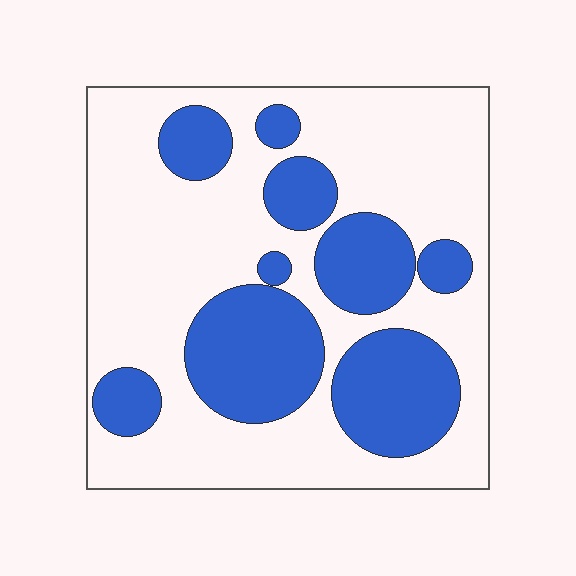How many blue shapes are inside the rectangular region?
9.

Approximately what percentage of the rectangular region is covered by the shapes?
Approximately 35%.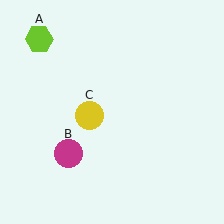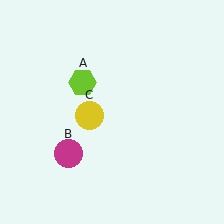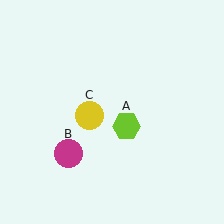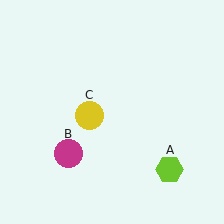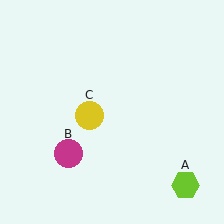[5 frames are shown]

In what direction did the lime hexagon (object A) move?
The lime hexagon (object A) moved down and to the right.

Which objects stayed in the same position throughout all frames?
Magenta circle (object B) and yellow circle (object C) remained stationary.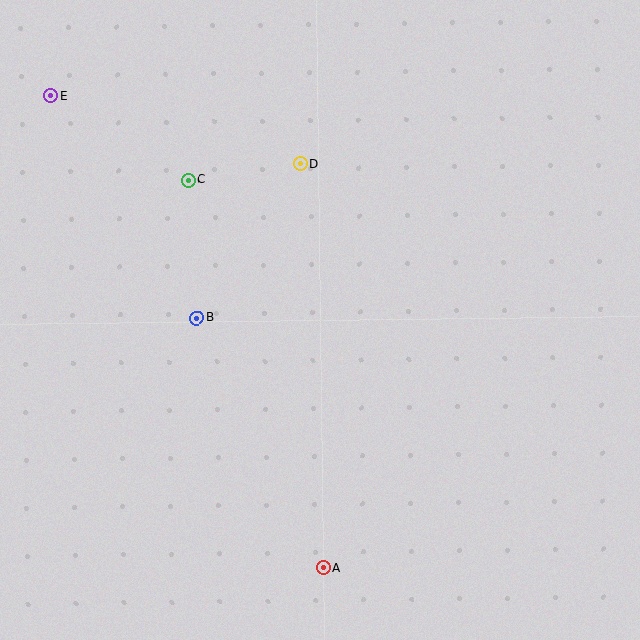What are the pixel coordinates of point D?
Point D is at (300, 164).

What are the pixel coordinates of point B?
Point B is at (197, 318).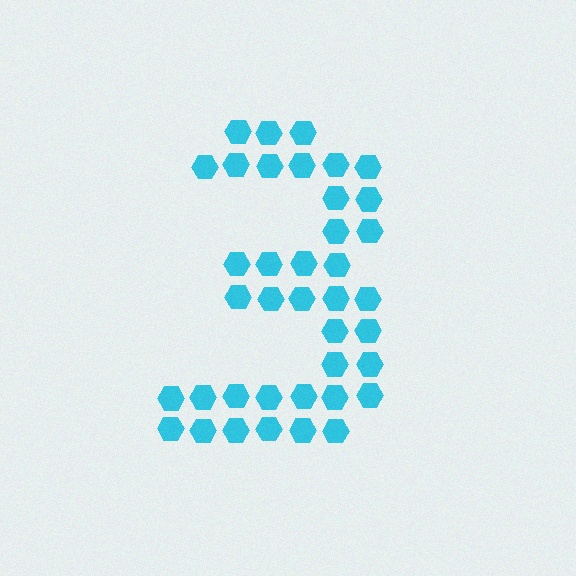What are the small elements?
The small elements are hexagons.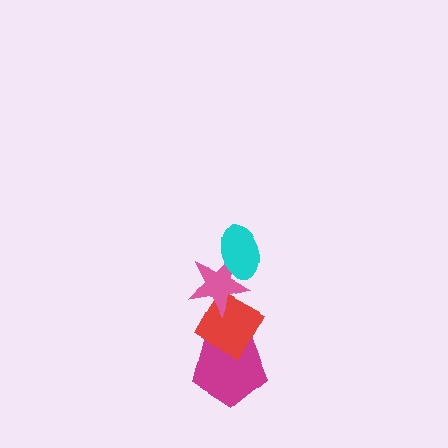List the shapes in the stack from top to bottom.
From top to bottom: the cyan ellipse, the pink star, the red diamond, the magenta pentagon.